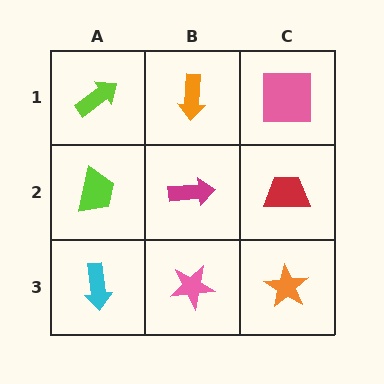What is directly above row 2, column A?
A lime arrow.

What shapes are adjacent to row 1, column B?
A magenta arrow (row 2, column B), a lime arrow (row 1, column A), a pink square (row 1, column C).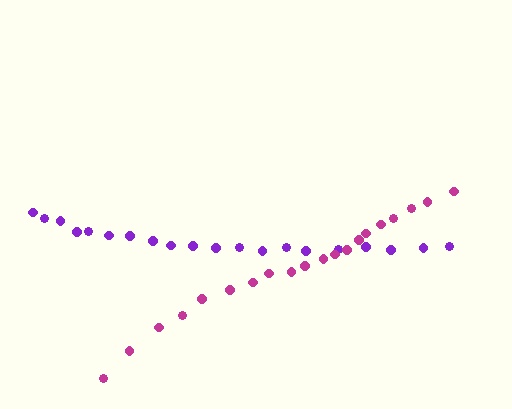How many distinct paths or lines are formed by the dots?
There are 2 distinct paths.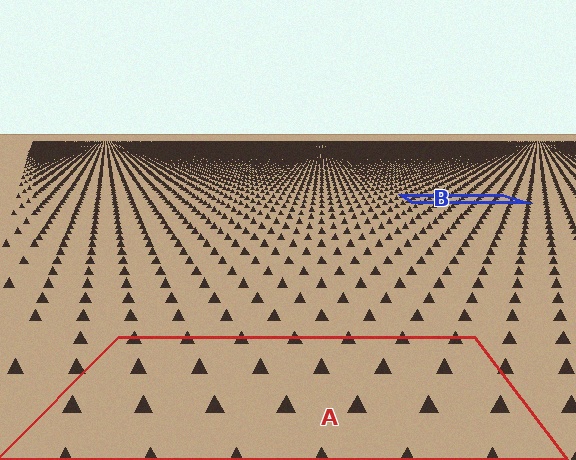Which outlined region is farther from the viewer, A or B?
Region B is farther from the viewer — the texture elements inside it appear smaller and more densely packed.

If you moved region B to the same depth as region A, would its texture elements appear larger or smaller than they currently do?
They would appear larger. At a closer depth, the same texture elements are projected at a bigger on-screen size.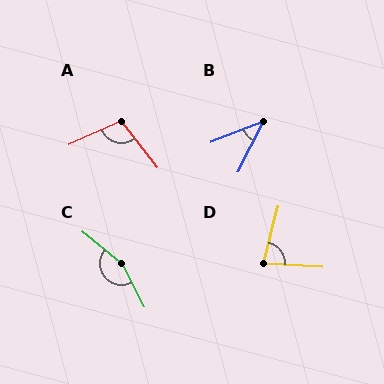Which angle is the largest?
C, at approximately 156 degrees.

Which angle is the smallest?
B, at approximately 42 degrees.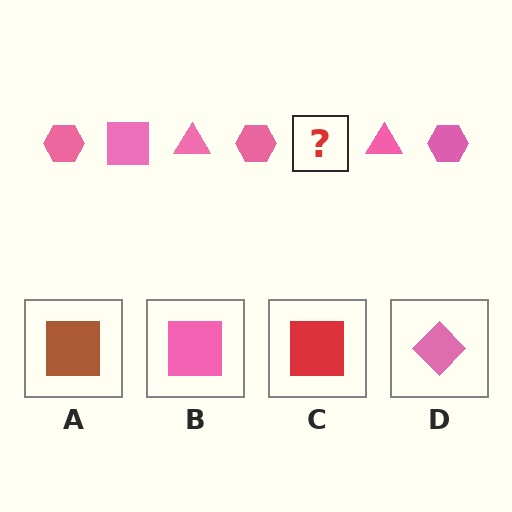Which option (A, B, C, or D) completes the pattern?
B.